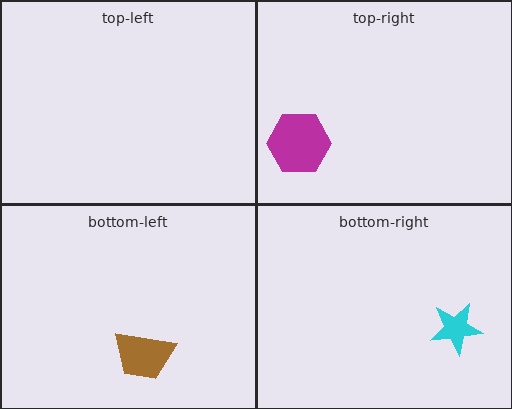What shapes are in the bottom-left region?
The brown trapezoid.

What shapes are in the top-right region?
The magenta hexagon.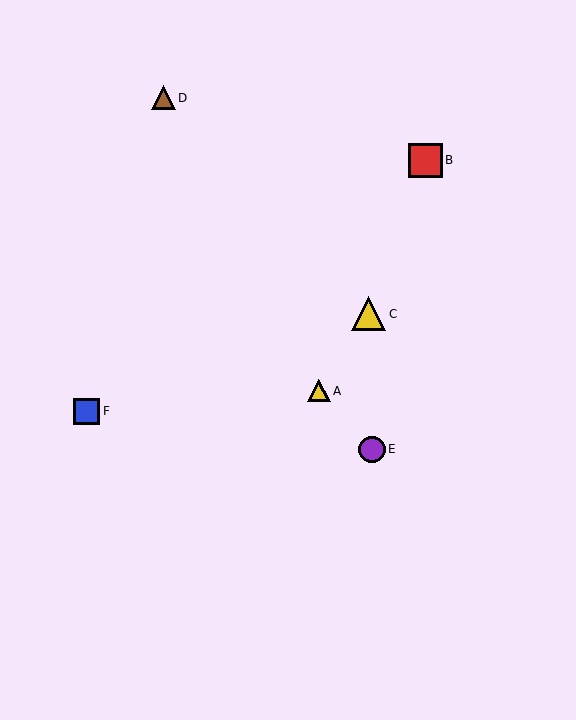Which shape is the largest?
The red square (labeled B) is the largest.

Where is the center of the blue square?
The center of the blue square is at (87, 411).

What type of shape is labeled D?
Shape D is a brown triangle.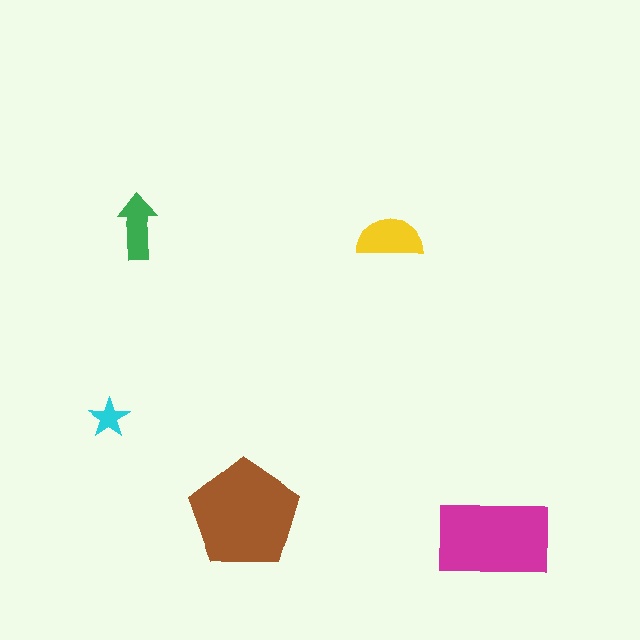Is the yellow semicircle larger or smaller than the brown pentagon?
Smaller.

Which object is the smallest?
The cyan star.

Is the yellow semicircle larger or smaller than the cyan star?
Larger.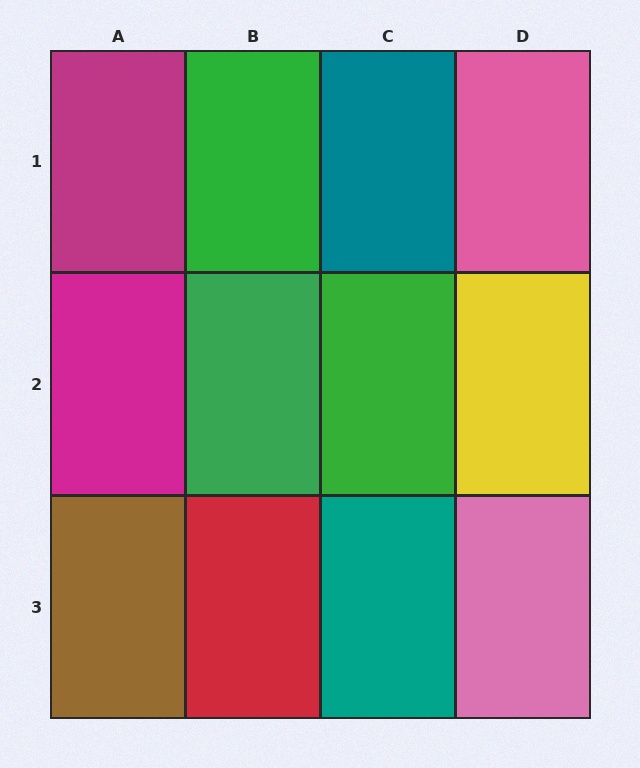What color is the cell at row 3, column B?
Red.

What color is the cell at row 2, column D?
Yellow.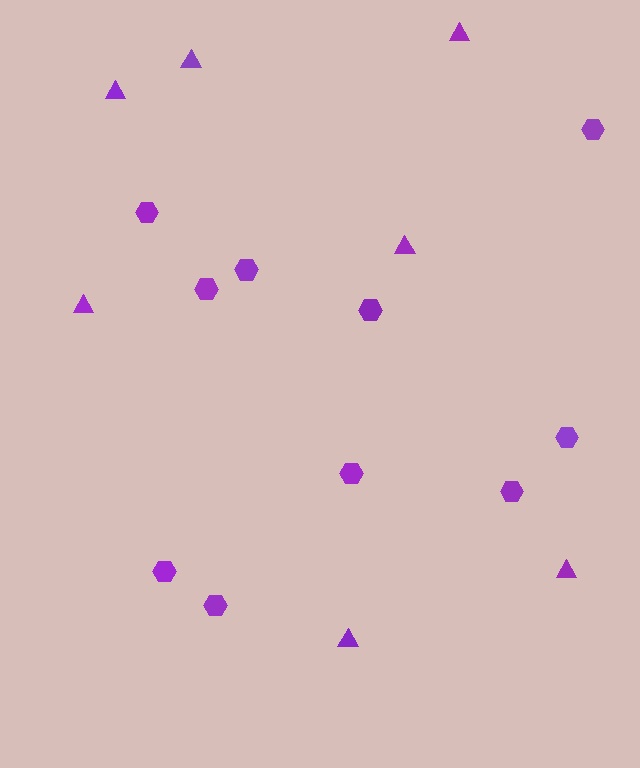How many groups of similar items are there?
There are 2 groups: one group of hexagons (10) and one group of triangles (7).